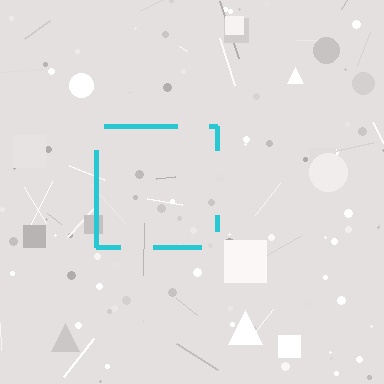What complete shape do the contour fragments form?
The contour fragments form a square.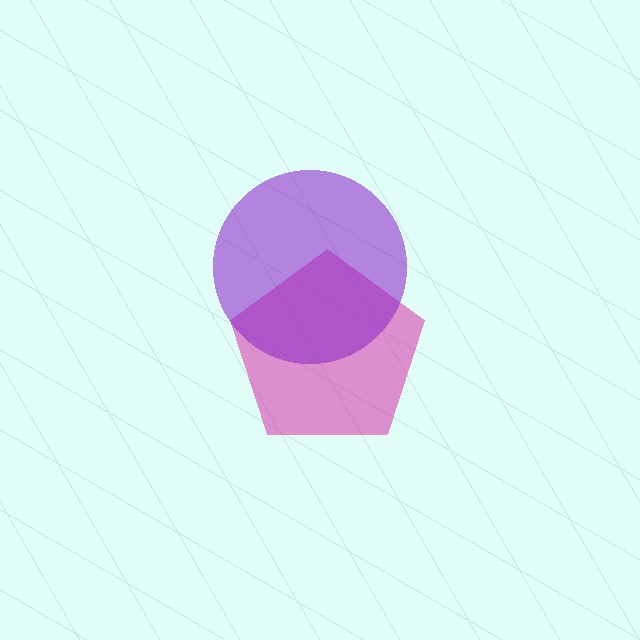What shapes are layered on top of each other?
The layered shapes are: a magenta pentagon, a purple circle.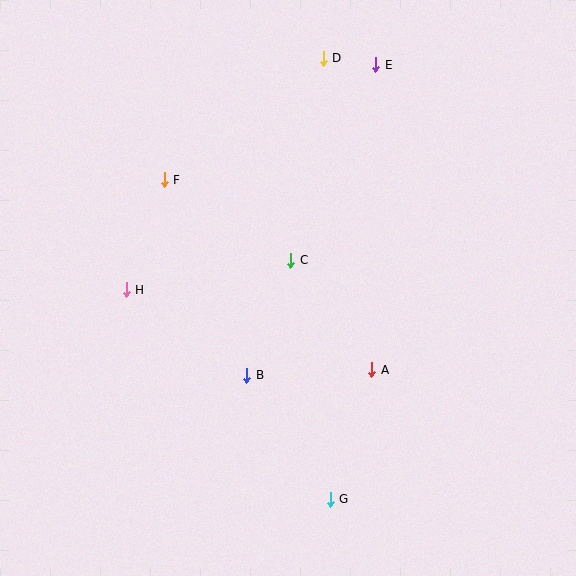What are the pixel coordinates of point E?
Point E is at (375, 65).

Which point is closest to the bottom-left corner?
Point H is closest to the bottom-left corner.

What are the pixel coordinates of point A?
Point A is at (372, 370).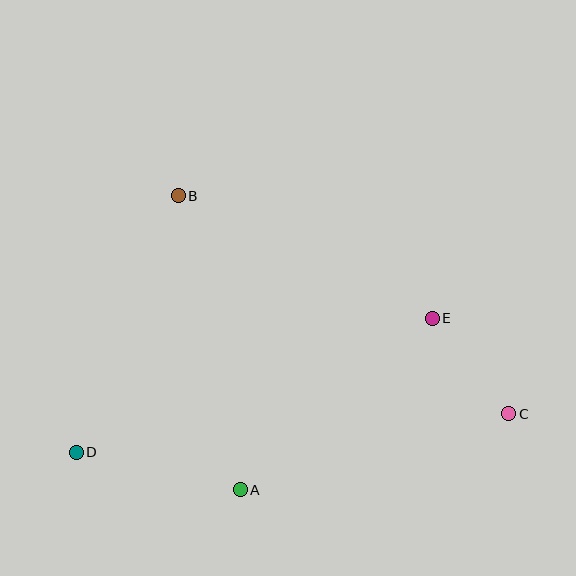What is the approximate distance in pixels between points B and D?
The distance between B and D is approximately 276 pixels.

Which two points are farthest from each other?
Points C and D are farthest from each other.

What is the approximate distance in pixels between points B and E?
The distance between B and E is approximately 282 pixels.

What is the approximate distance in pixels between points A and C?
The distance between A and C is approximately 279 pixels.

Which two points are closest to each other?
Points C and E are closest to each other.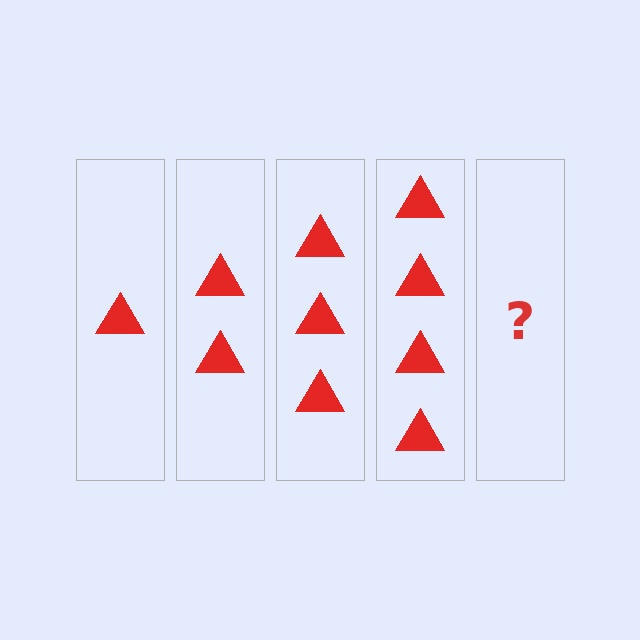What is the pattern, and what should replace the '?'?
The pattern is that each step adds one more triangle. The '?' should be 5 triangles.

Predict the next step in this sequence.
The next step is 5 triangles.